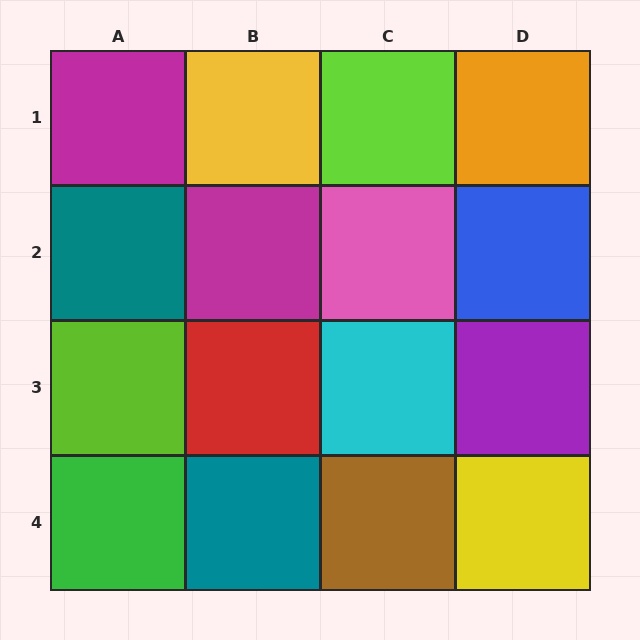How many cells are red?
1 cell is red.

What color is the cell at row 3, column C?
Cyan.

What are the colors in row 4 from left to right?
Green, teal, brown, yellow.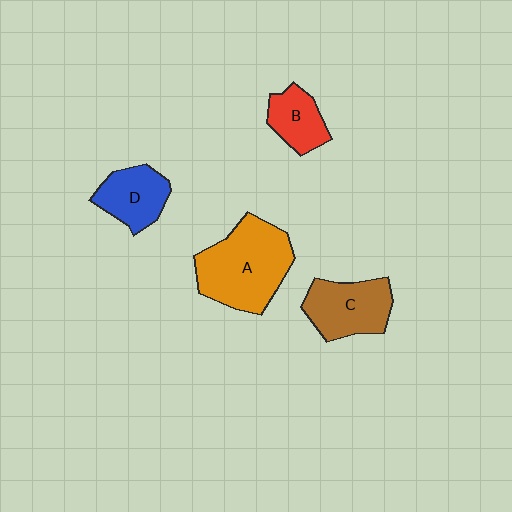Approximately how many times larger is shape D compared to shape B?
Approximately 1.2 times.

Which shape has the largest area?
Shape A (orange).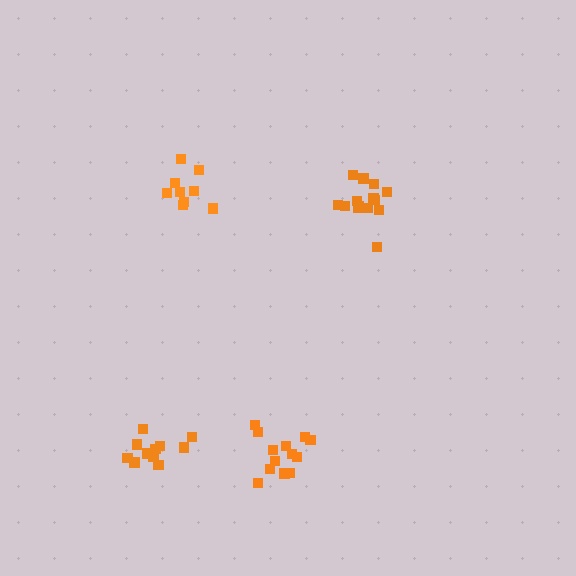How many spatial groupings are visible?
There are 4 spatial groupings.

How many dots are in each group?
Group 1: 14 dots, Group 2: 11 dots, Group 3: 9 dots, Group 4: 13 dots (47 total).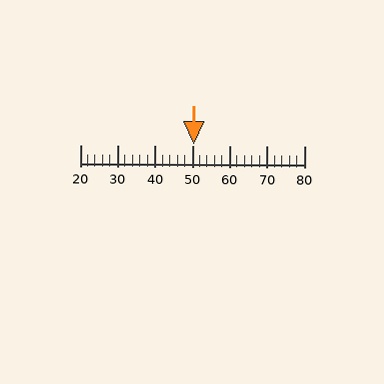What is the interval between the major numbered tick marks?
The major tick marks are spaced 10 units apart.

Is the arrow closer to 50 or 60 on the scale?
The arrow is closer to 50.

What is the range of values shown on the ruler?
The ruler shows values from 20 to 80.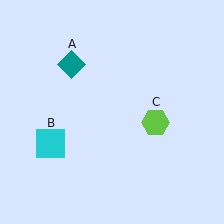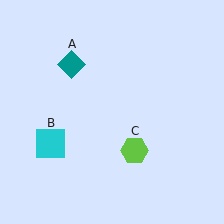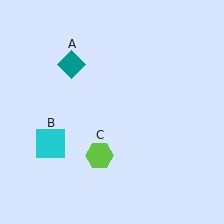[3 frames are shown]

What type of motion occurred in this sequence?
The lime hexagon (object C) rotated clockwise around the center of the scene.